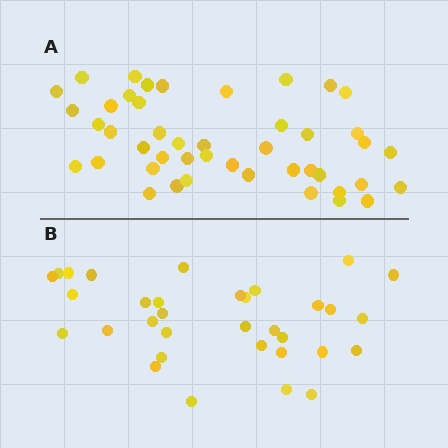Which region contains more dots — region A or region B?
Region A (the top region) has more dots.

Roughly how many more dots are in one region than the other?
Region A has roughly 12 or so more dots than region B.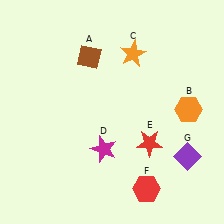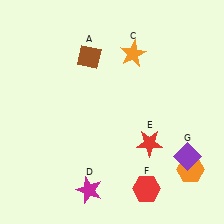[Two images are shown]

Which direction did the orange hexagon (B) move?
The orange hexagon (B) moved down.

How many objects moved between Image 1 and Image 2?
2 objects moved between the two images.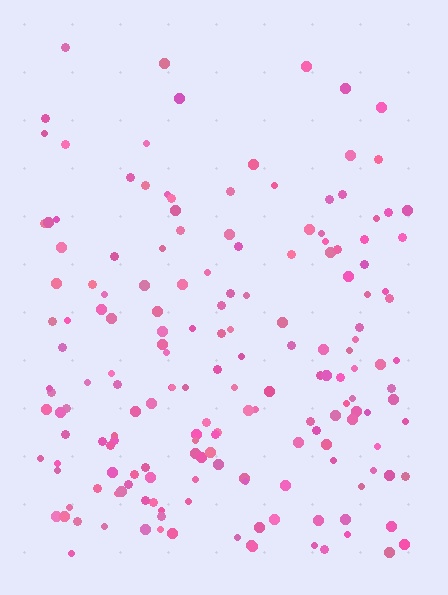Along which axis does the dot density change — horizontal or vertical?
Vertical.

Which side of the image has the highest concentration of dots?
The bottom.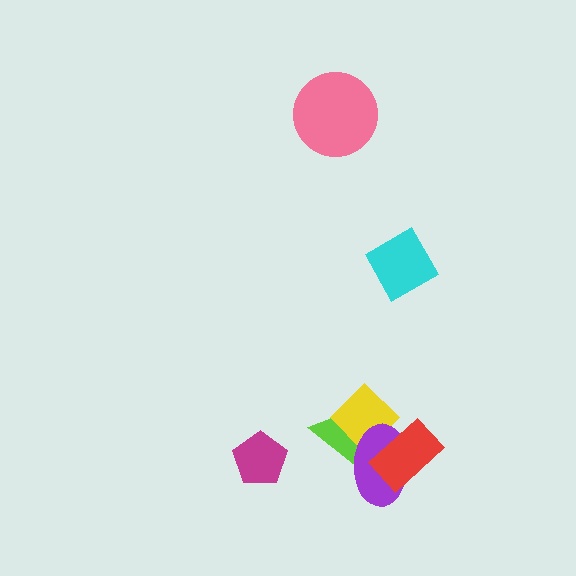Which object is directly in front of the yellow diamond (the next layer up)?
The purple ellipse is directly in front of the yellow diamond.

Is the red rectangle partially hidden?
No, no other shape covers it.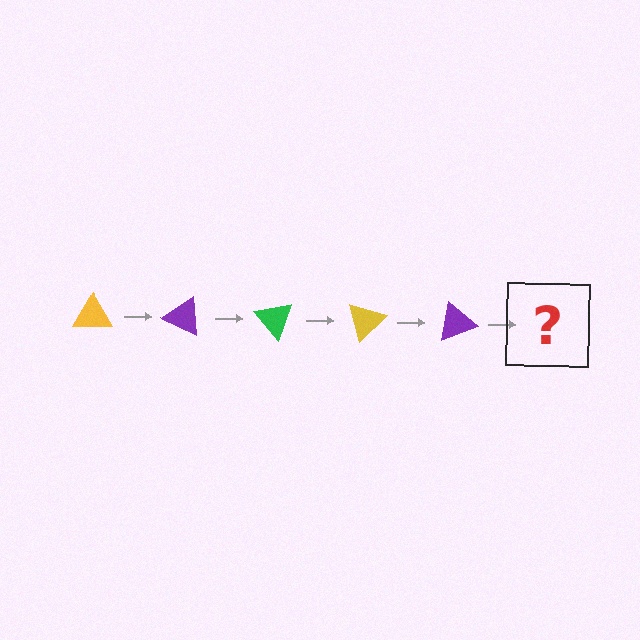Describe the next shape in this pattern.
It should be a green triangle, rotated 125 degrees from the start.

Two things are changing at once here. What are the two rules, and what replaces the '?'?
The two rules are that it rotates 25 degrees each step and the color cycles through yellow, purple, and green. The '?' should be a green triangle, rotated 125 degrees from the start.